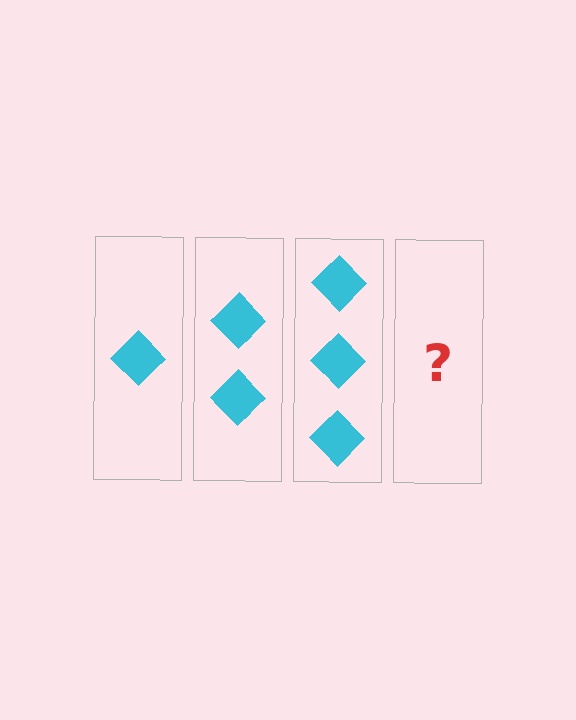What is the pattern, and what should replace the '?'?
The pattern is that each step adds one more diamond. The '?' should be 4 diamonds.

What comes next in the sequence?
The next element should be 4 diamonds.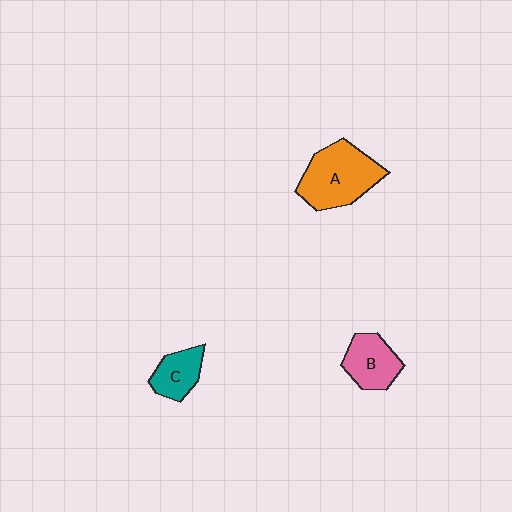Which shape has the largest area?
Shape A (orange).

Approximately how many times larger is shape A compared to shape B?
Approximately 1.6 times.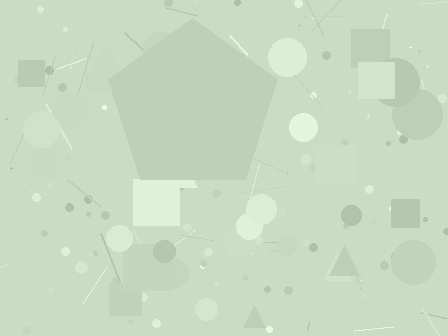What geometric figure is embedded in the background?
A pentagon is embedded in the background.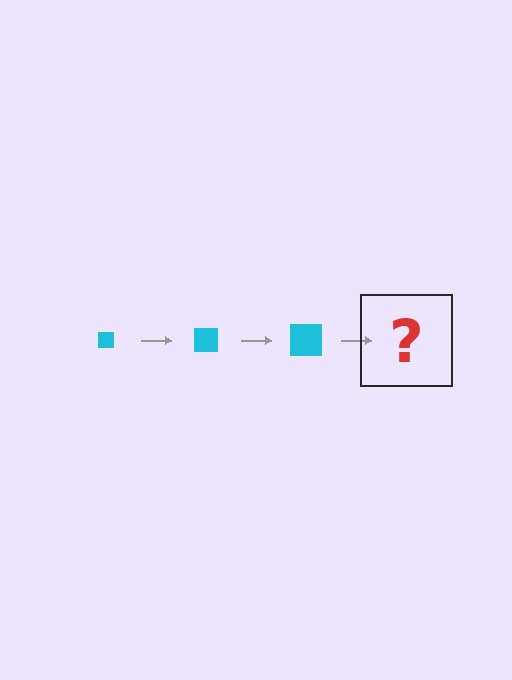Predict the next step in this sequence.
The next step is a cyan square, larger than the previous one.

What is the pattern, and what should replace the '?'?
The pattern is that the square gets progressively larger each step. The '?' should be a cyan square, larger than the previous one.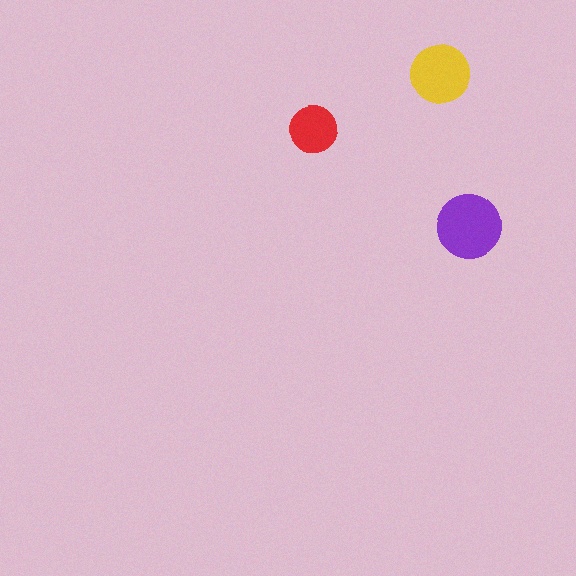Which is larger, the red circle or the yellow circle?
The yellow one.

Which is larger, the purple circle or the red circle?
The purple one.